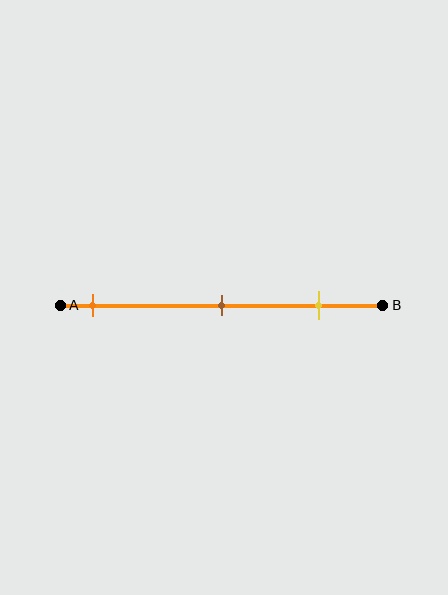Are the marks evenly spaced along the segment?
Yes, the marks are approximately evenly spaced.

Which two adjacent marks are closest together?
The brown and yellow marks are the closest adjacent pair.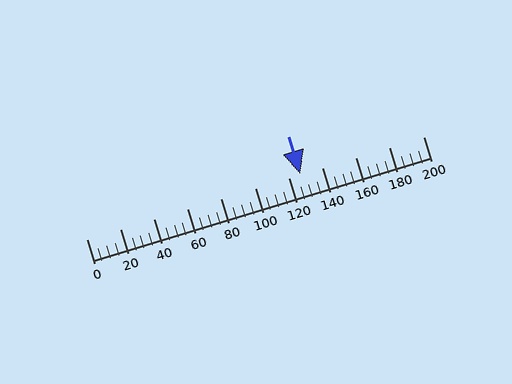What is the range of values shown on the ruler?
The ruler shows values from 0 to 200.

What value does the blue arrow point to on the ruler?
The blue arrow points to approximately 127.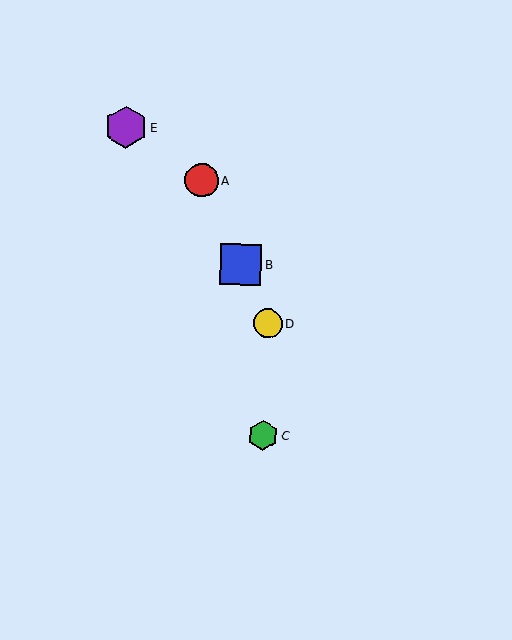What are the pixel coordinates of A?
Object A is at (202, 180).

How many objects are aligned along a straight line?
3 objects (A, B, D) are aligned along a straight line.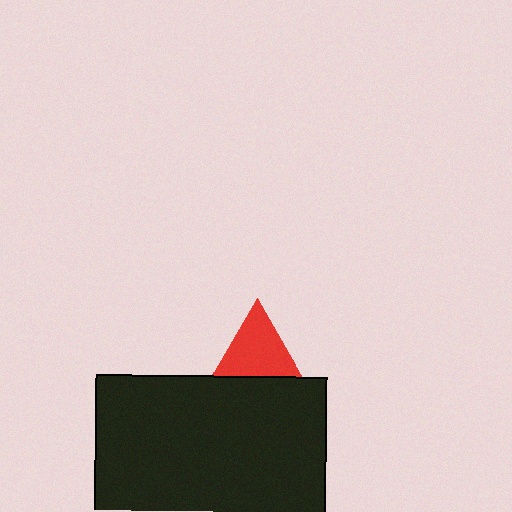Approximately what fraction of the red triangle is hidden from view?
Roughly 56% of the red triangle is hidden behind the black rectangle.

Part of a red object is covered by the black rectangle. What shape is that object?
It is a triangle.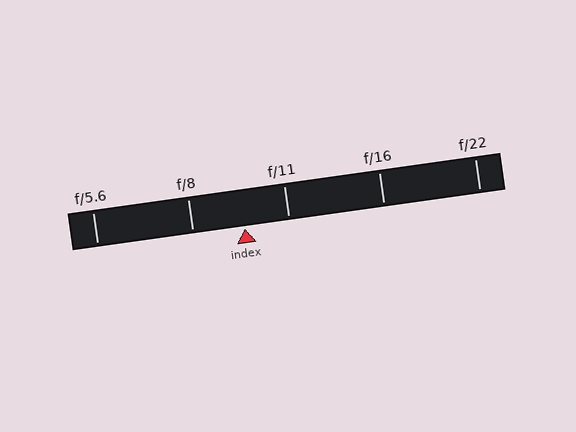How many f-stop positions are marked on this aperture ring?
There are 5 f-stop positions marked.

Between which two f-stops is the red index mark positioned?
The index mark is between f/8 and f/11.